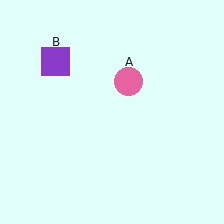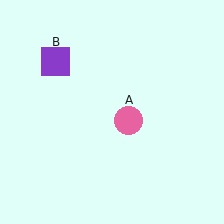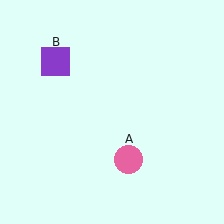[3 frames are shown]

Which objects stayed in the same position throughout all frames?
Purple square (object B) remained stationary.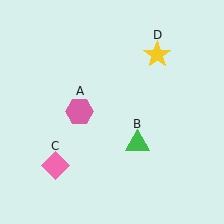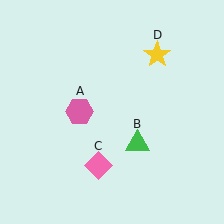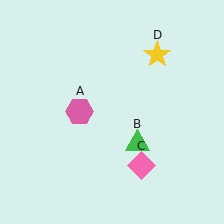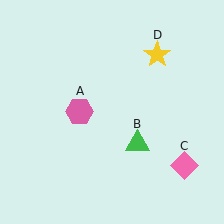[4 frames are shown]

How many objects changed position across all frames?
1 object changed position: pink diamond (object C).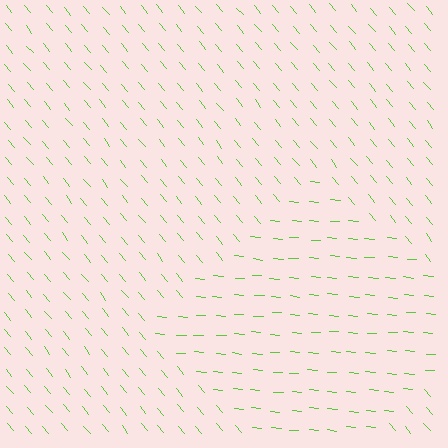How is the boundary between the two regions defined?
The boundary is defined purely by a change in line orientation (approximately 45 degrees difference). All lines are the same color and thickness.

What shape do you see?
I see a diamond.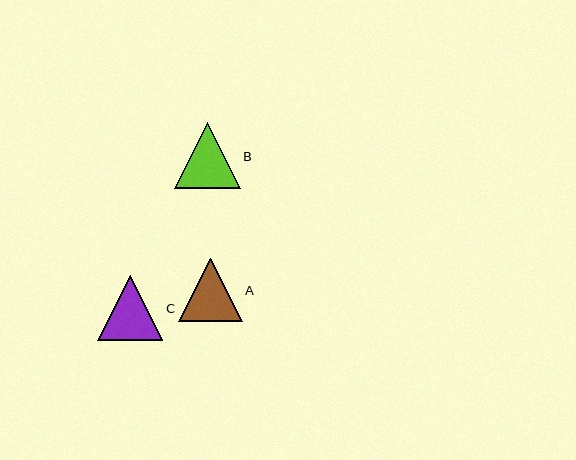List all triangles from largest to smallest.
From largest to smallest: B, C, A.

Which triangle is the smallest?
Triangle A is the smallest with a size of approximately 64 pixels.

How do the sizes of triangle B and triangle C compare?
Triangle B and triangle C are approximately the same size.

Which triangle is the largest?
Triangle B is the largest with a size of approximately 66 pixels.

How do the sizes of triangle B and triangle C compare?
Triangle B and triangle C are approximately the same size.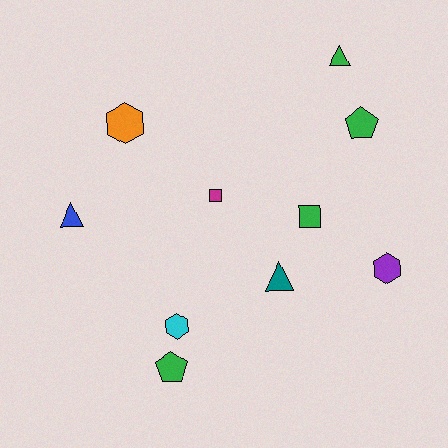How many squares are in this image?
There are 2 squares.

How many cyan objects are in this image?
There is 1 cyan object.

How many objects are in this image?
There are 10 objects.